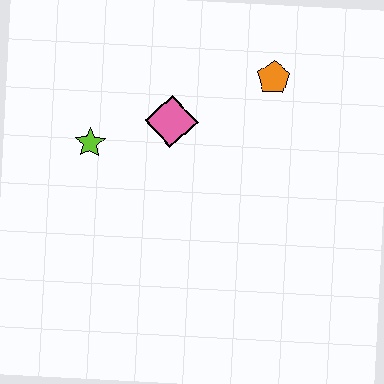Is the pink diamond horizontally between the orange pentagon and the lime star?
Yes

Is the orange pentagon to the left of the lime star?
No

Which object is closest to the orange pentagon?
The pink diamond is closest to the orange pentagon.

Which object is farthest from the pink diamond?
The orange pentagon is farthest from the pink diamond.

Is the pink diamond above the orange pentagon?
No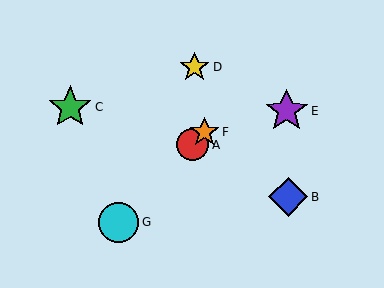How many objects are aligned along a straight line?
3 objects (A, F, G) are aligned along a straight line.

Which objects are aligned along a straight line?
Objects A, F, G are aligned along a straight line.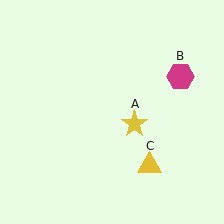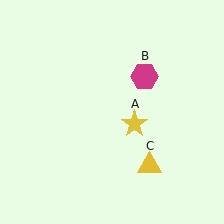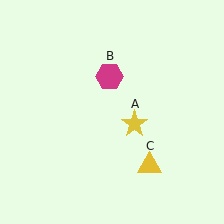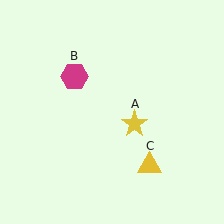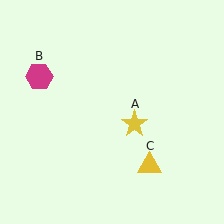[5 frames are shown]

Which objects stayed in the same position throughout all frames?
Yellow star (object A) and yellow triangle (object C) remained stationary.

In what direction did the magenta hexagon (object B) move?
The magenta hexagon (object B) moved left.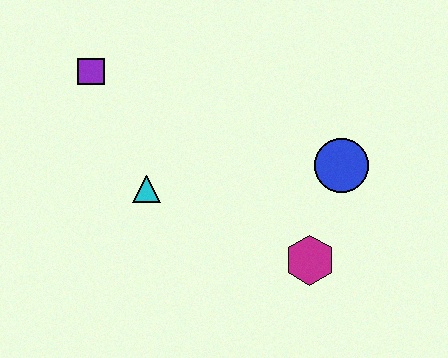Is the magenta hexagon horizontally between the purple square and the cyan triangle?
No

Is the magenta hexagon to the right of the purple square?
Yes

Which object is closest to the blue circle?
The magenta hexagon is closest to the blue circle.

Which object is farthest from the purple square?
The magenta hexagon is farthest from the purple square.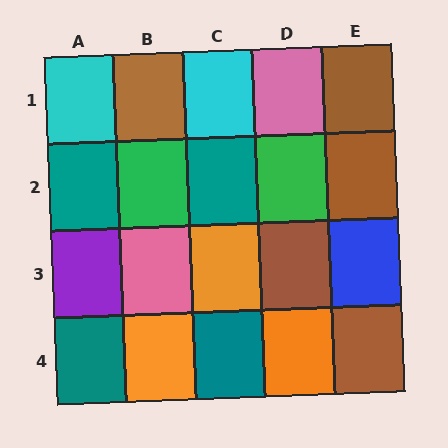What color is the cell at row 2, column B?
Green.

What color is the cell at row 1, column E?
Brown.